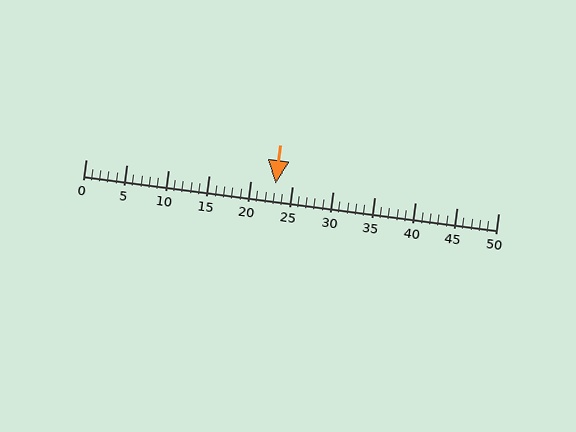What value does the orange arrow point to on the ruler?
The orange arrow points to approximately 23.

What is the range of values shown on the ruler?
The ruler shows values from 0 to 50.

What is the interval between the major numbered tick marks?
The major tick marks are spaced 5 units apart.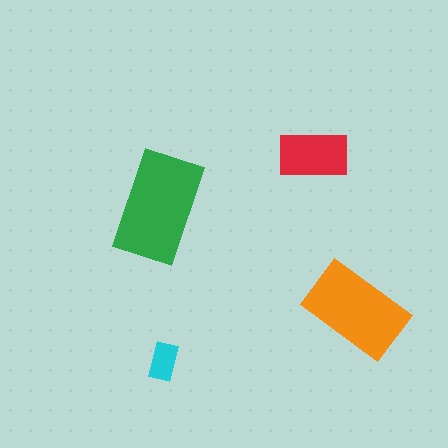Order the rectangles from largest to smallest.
the green one, the orange one, the red one, the cyan one.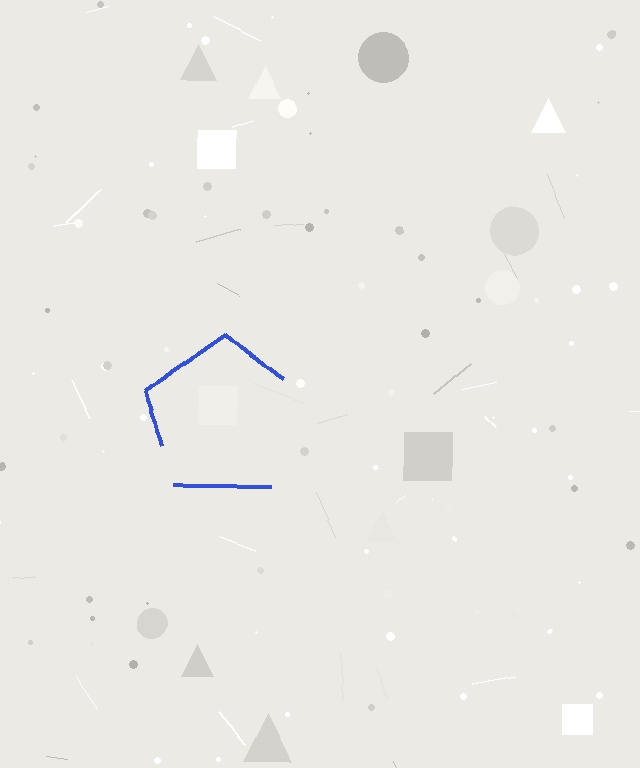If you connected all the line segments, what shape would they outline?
They would outline a pentagon.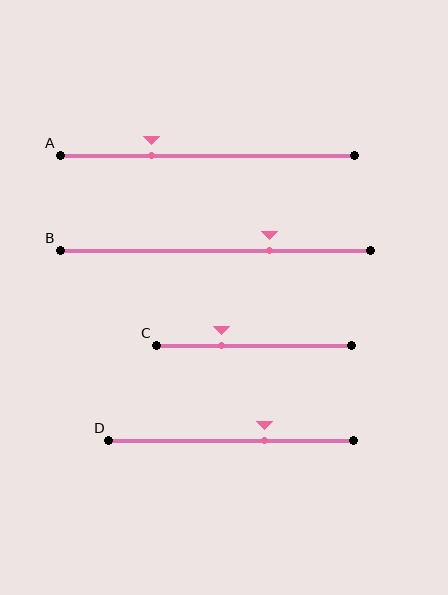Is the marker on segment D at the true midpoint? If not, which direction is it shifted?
No, the marker on segment D is shifted to the right by about 13% of the segment length.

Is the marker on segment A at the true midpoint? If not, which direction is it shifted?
No, the marker on segment A is shifted to the left by about 19% of the segment length.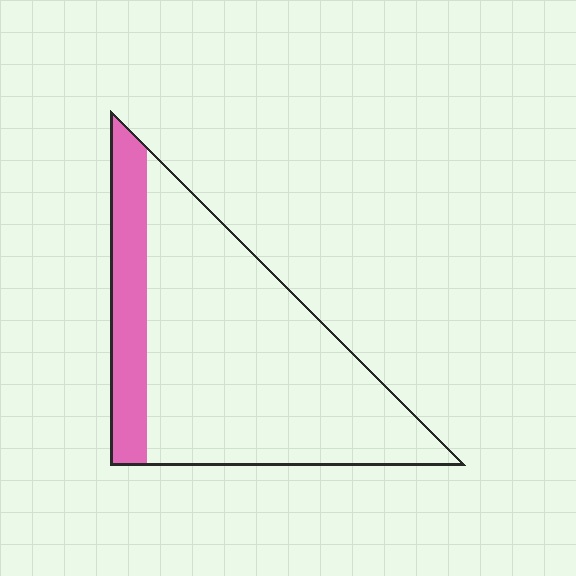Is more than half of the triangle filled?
No.